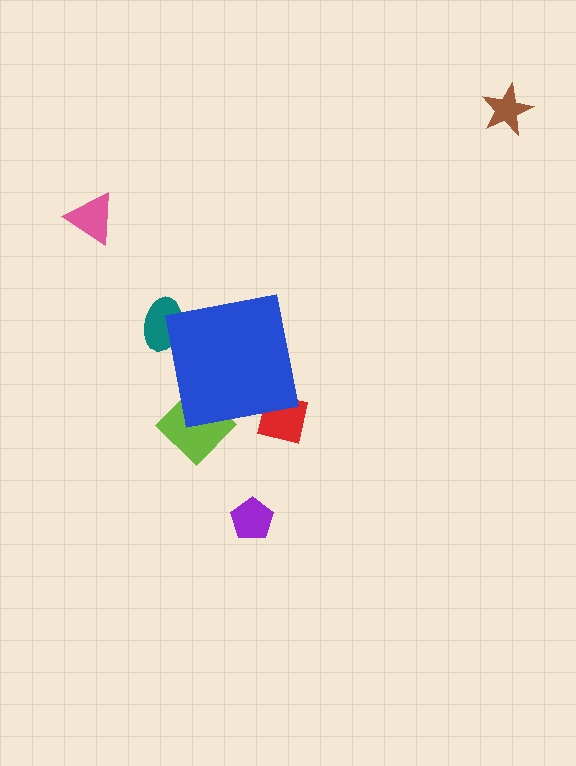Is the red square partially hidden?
Yes, the red square is partially hidden behind the blue square.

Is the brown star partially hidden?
No, the brown star is fully visible.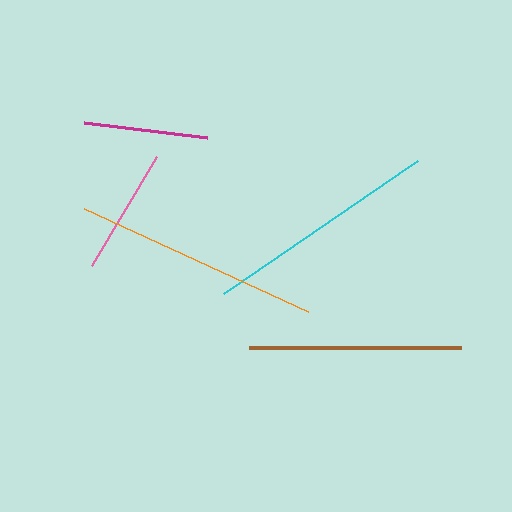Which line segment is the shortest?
The magenta line is the shortest at approximately 124 pixels.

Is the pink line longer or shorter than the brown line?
The brown line is longer than the pink line.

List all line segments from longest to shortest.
From longest to shortest: orange, cyan, brown, pink, magenta.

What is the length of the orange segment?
The orange segment is approximately 246 pixels long.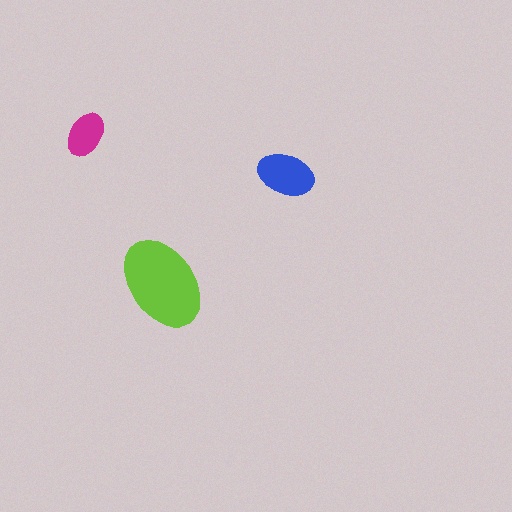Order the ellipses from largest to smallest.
the lime one, the blue one, the magenta one.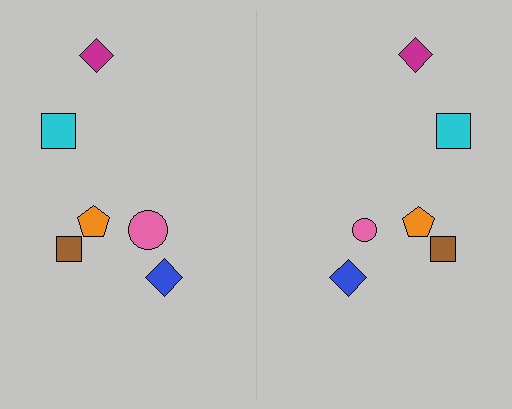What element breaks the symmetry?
The pink circle on the right side has a different size than its mirror counterpart.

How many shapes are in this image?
There are 12 shapes in this image.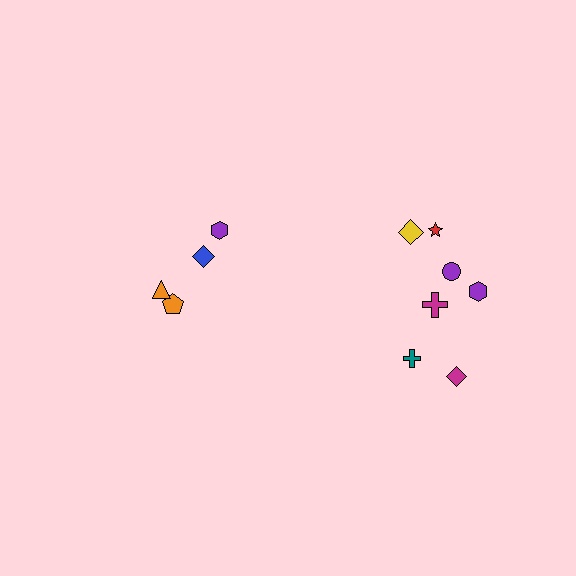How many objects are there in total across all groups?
There are 11 objects.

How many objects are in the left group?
There are 4 objects.